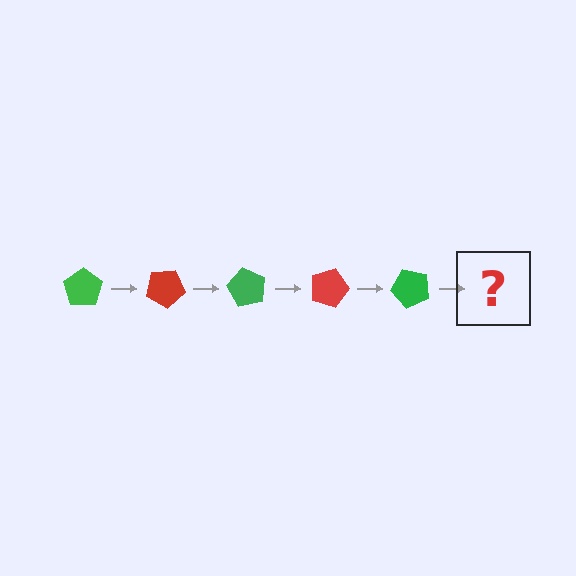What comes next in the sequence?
The next element should be a red pentagon, rotated 150 degrees from the start.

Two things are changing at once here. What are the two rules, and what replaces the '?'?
The two rules are that it rotates 30 degrees each step and the color cycles through green and red. The '?' should be a red pentagon, rotated 150 degrees from the start.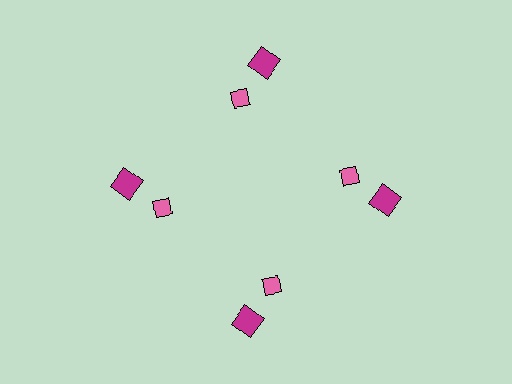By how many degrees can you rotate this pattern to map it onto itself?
The pattern maps onto itself every 90 degrees of rotation.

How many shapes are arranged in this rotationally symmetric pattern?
There are 8 shapes, arranged in 4 groups of 2.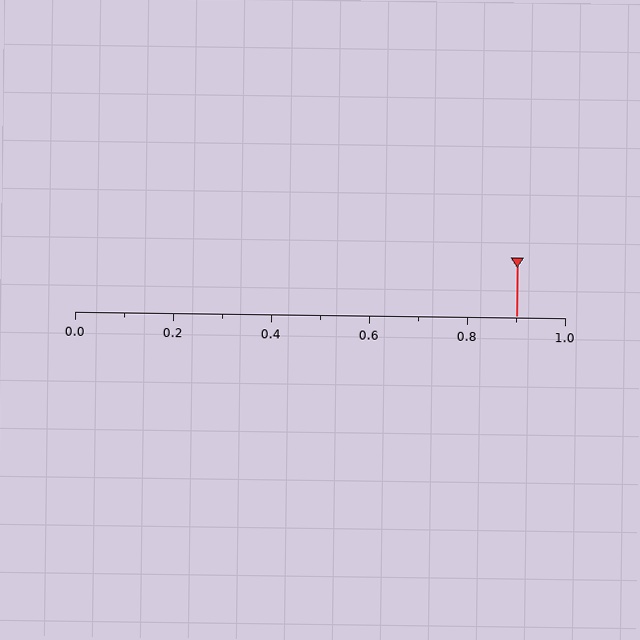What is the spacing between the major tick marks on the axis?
The major ticks are spaced 0.2 apart.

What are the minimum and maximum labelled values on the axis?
The axis runs from 0.0 to 1.0.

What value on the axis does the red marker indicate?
The marker indicates approximately 0.9.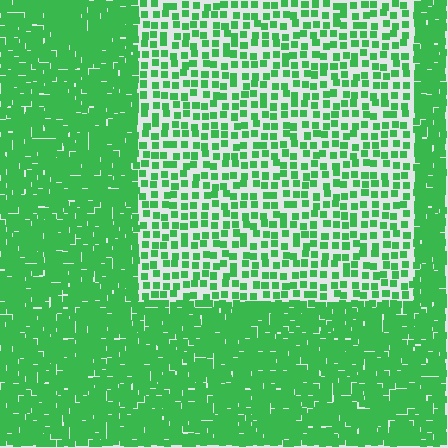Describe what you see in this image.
The image contains small green elements arranged at two different densities. A rectangle-shaped region is visible where the elements are less densely packed than the surrounding area.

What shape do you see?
I see a rectangle.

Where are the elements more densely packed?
The elements are more densely packed outside the rectangle boundary.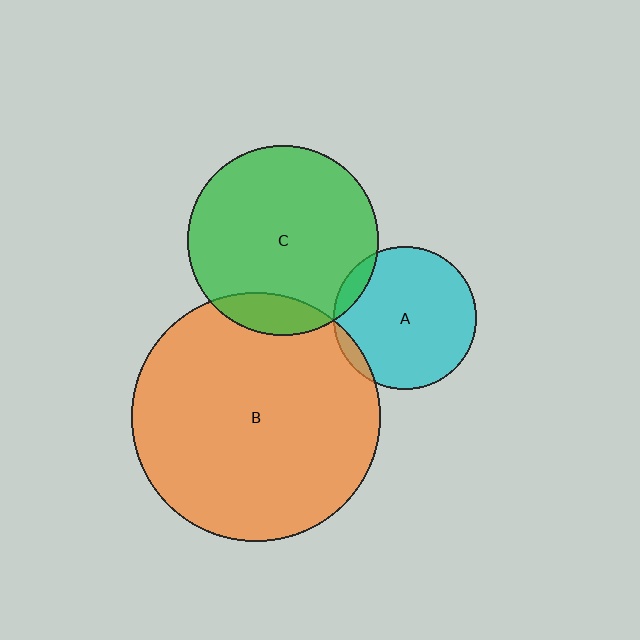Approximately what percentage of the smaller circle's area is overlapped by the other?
Approximately 10%.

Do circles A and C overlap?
Yes.